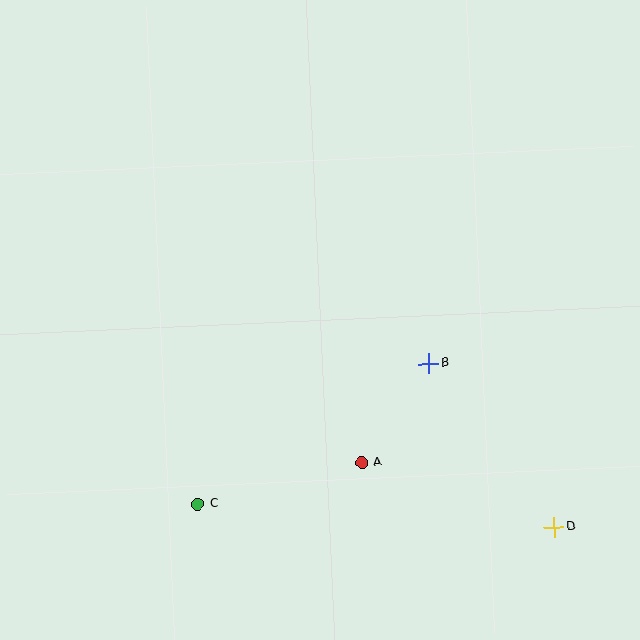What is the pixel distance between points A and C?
The distance between A and C is 169 pixels.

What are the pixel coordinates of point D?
Point D is at (554, 527).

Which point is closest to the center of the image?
Point B at (429, 364) is closest to the center.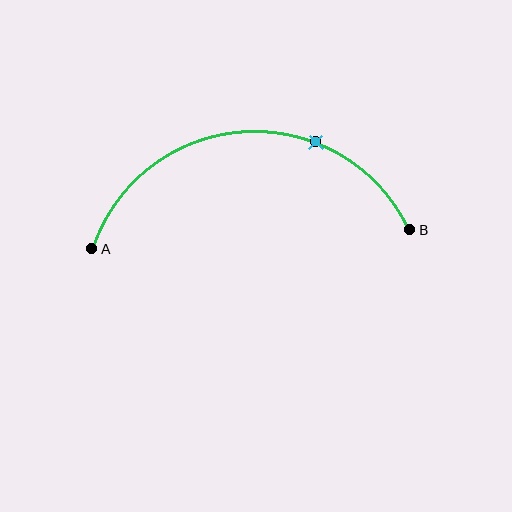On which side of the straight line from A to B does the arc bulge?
The arc bulges above the straight line connecting A and B.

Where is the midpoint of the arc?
The arc midpoint is the point on the curve farthest from the straight line joining A and B. It sits above that line.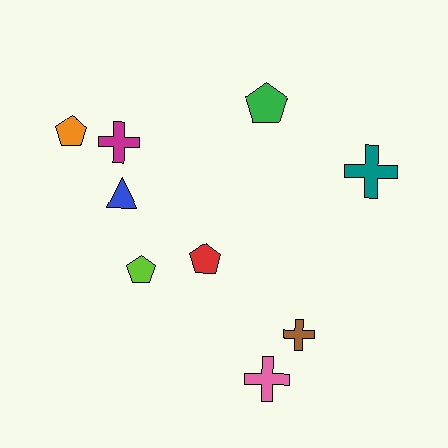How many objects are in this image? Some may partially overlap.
There are 9 objects.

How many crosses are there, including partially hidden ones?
There are 4 crosses.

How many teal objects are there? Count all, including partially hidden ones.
There is 1 teal object.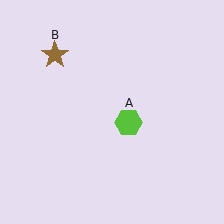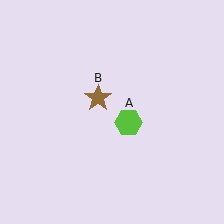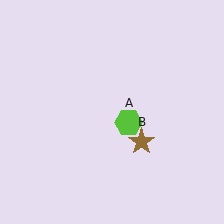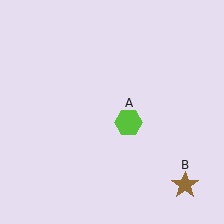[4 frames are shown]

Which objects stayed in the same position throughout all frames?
Lime hexagon (object A) remained stationary.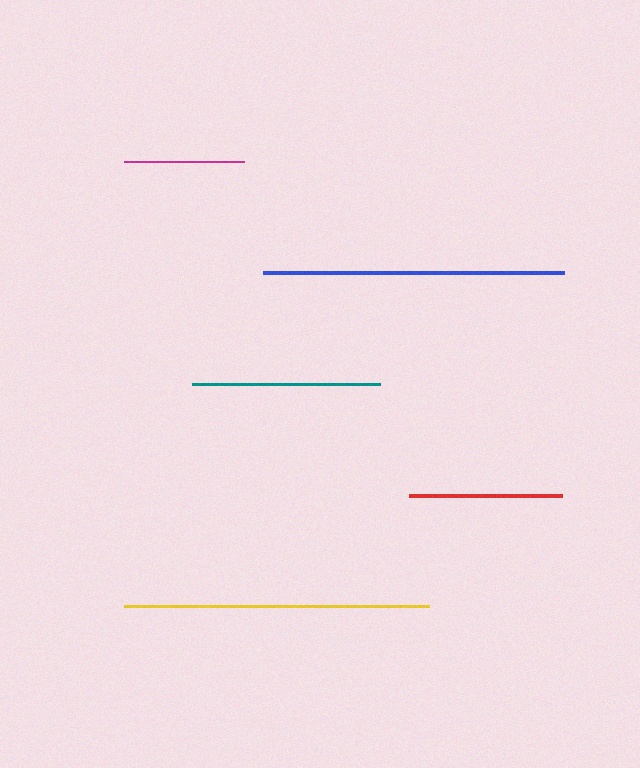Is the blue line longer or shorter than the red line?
The blue line is longer than the red line.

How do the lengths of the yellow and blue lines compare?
The yellow and blue lines are approximately the same length.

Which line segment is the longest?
The yellow line is the longest at approximately 305 pixels.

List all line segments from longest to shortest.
From longest to shortest: yellow, blue, teal, red, magenta.